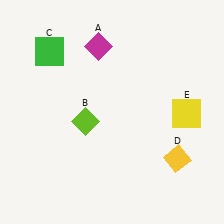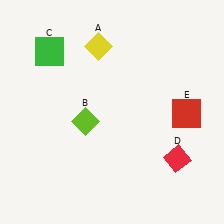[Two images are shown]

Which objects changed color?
A changed from magenta to yellow. D changed from yellow to red. E changed from yellow to red.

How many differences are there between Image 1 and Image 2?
There are 3 differences between the two images.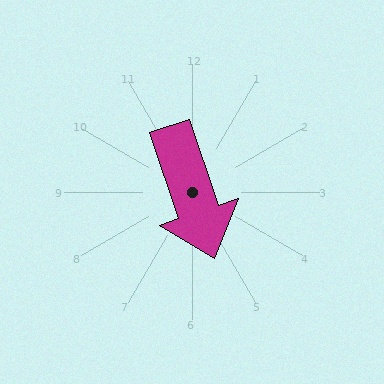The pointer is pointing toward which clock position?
Roughly 5 o'clock.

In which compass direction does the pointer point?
South.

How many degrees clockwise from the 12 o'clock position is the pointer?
Approximately 161 degrees.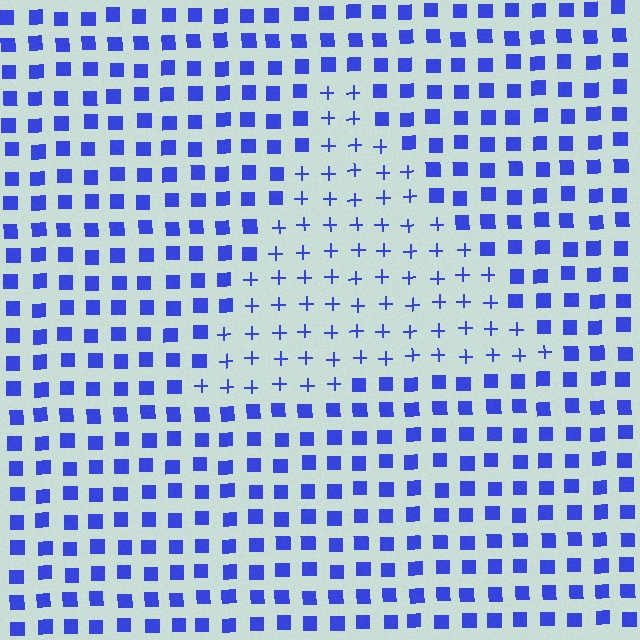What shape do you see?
I see a triangle.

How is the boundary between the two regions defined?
The boundary is defined by a change in element shape: plus signs inside vs. squares outside. All elements share the same color and spacing.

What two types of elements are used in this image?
The image uses plus signs inside the triangle region and squares outside it.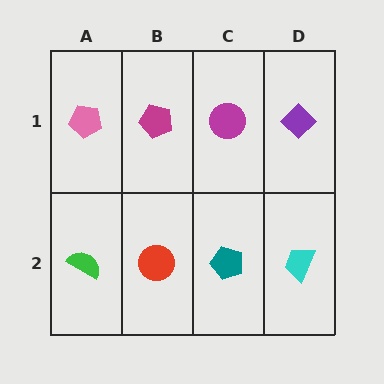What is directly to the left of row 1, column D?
A magenta circle.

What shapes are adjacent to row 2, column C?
A magenta circle (row 1, column C), a red circle (row 2, column B), a cyan trapezoid (row 2, column D).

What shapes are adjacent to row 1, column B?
A red circle (row 2, column B), a pink pentagon (row 1, column A), a magenta circle (row 1, column C).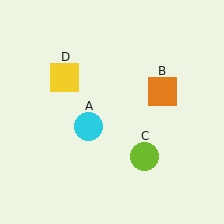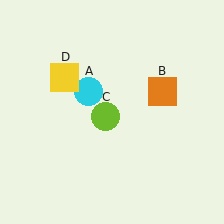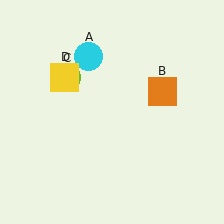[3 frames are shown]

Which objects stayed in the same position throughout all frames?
Orange square (object B) and yellow square (object D) remained stationary.